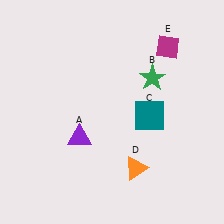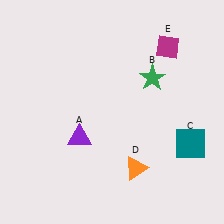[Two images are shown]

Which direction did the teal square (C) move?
The teal square (C) moved right.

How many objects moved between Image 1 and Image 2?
1 object moved between the two images.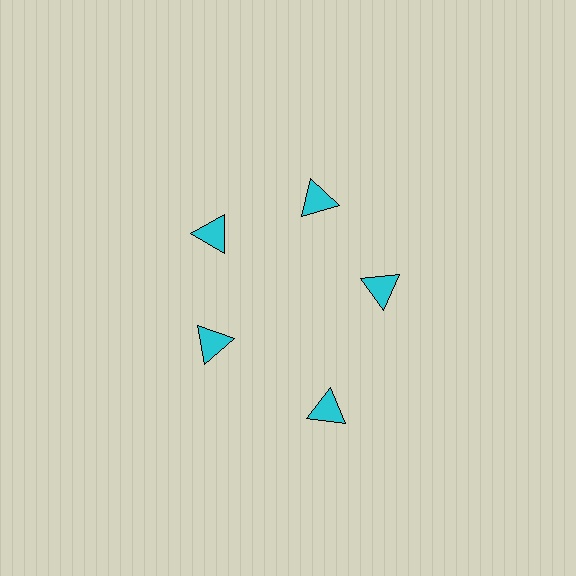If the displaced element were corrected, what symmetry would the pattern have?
It would have 5-fold rotational symmetry — the pattern would map onto itself every 72 degrees.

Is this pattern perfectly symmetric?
No. The 5 cyan triangles are arranged in a ring, but one element near the 5 o'clock position is pushed outward from the center, breaking the 5-fold rotational symmetry.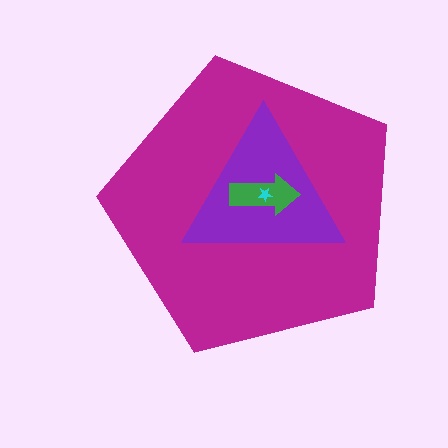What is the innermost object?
The cyan star.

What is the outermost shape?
The magenta pentagon.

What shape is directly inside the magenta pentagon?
The purple triangle.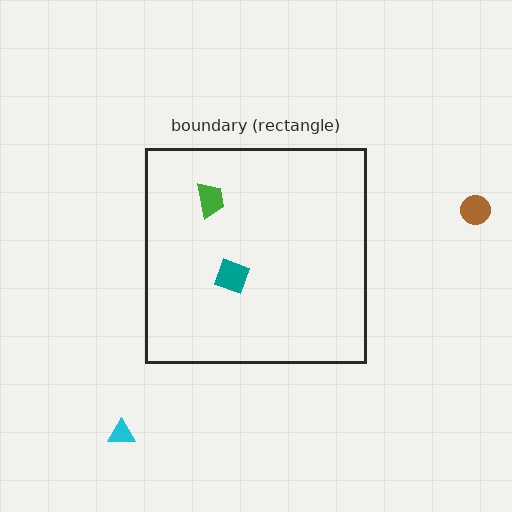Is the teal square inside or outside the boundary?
Inside.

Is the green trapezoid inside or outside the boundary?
Inside.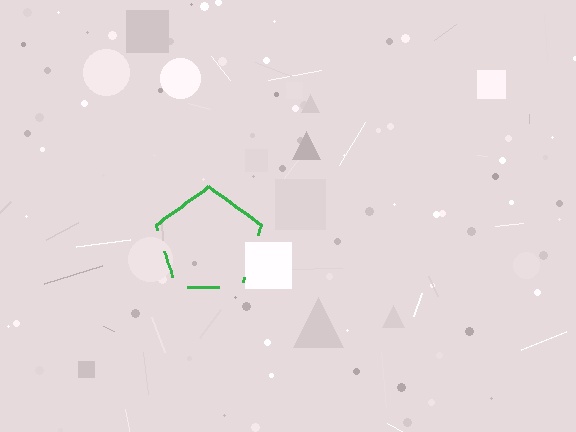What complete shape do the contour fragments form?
The contour fragments form a pentagon.